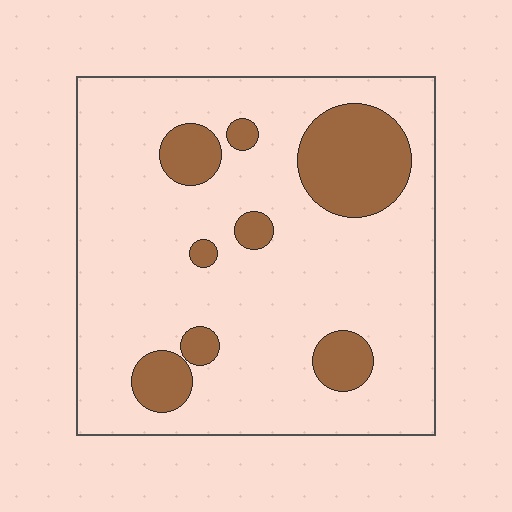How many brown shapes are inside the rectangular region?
8.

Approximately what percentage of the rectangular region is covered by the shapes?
Approximately 20%.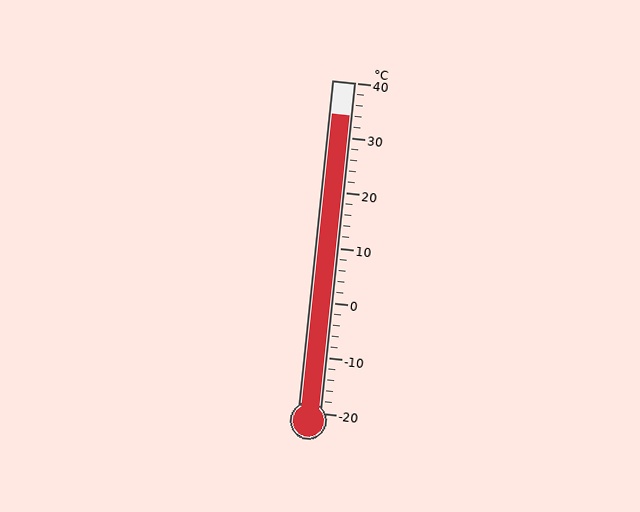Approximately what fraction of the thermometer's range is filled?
The thermometer is filled to approximately 90% of its range.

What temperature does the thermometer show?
The thermometer shows approximately 34°C.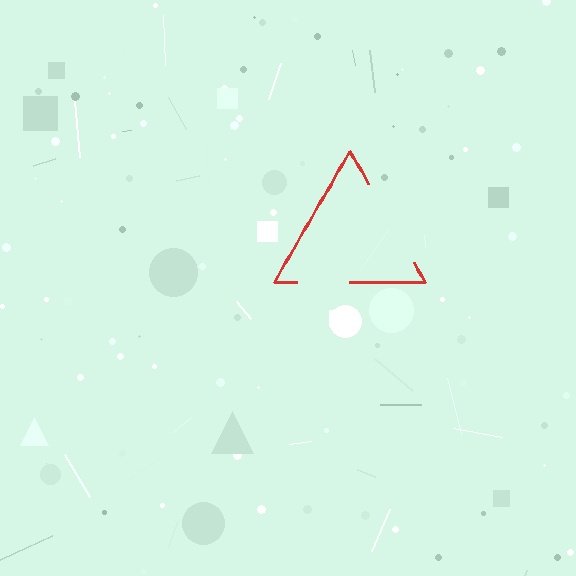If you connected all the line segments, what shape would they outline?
They would outline a triangle.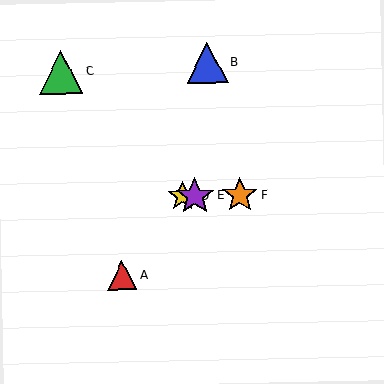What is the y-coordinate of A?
Object A is at y≈275.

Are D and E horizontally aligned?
Yes, both are at y≈196.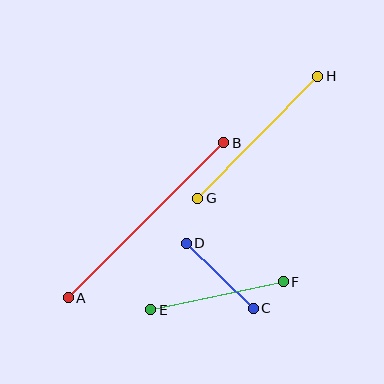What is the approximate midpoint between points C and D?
The midpoint is at approximately (220, 276) pixels.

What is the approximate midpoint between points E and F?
The midpoint is at approximately (217, 296) pixels.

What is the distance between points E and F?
The distance is approximately 136 pixels.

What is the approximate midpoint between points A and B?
The midpoint is at approximately (146, 220) pixels.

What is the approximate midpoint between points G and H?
The midpoint is at approximately (258, 137) pixels.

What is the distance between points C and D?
The distance is approximately 93 pixels.